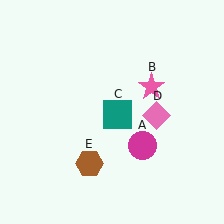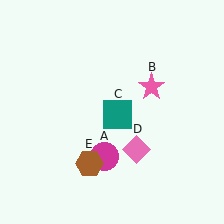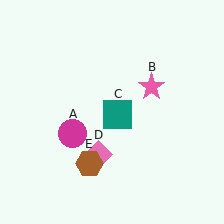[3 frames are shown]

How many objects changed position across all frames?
2 objects changed position: magenta circle (object A), pink diamond (object D).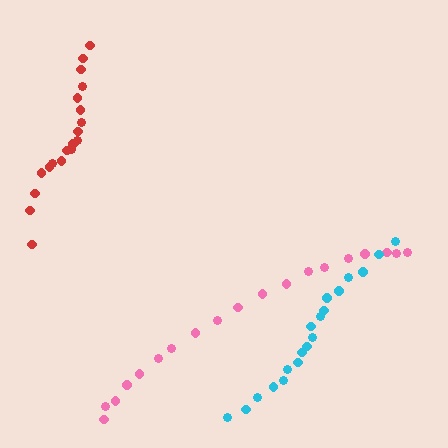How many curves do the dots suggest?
There are 3 distinct paths.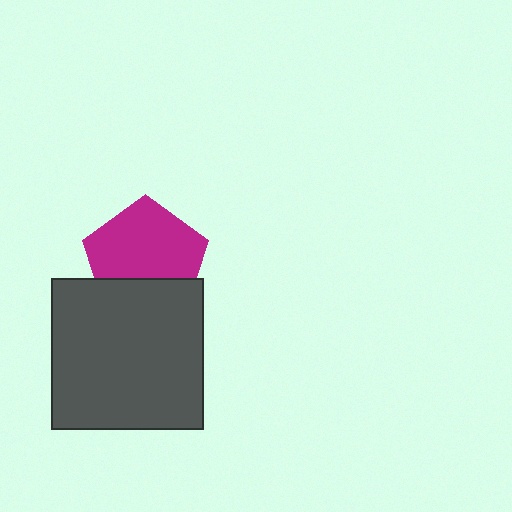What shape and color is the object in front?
The object in front is a dark gray square.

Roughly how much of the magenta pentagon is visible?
Most of it is visible (roughly 68%).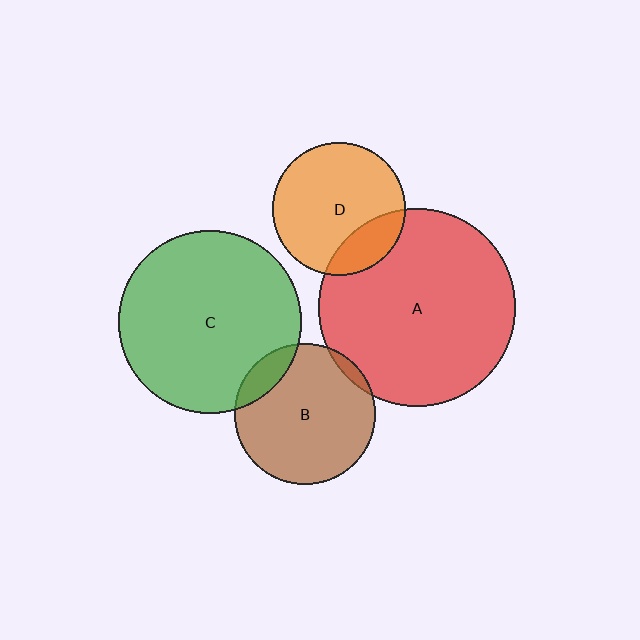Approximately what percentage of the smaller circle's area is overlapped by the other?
Approximately 5%.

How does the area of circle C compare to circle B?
Approximately 1.7 times.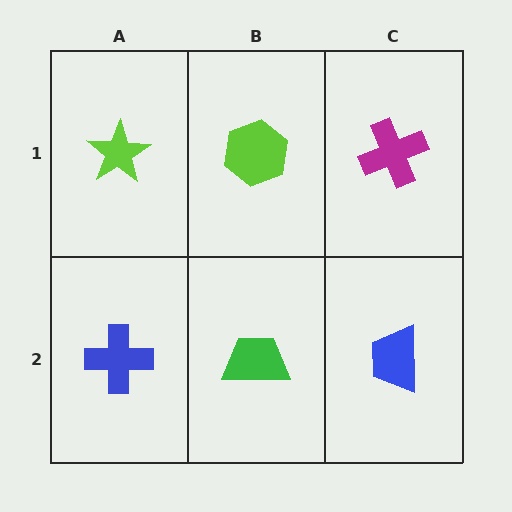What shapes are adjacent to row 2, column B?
A lime hexagon (row 1, column B), a blue cross (row 2, column A), a blue trapezoid (row 2, column C).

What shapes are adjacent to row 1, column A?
A blue cross (row 2, column A), a lime hexagon (row 1, column B).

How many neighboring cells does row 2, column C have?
2.